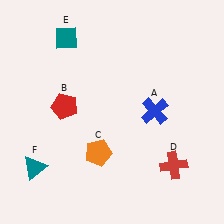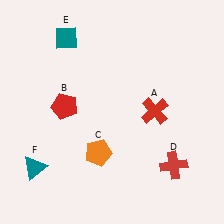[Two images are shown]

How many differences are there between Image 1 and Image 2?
There is 1 difference between the two images.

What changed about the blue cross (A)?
In Image 1, A is blue. In Image 2, it changed to red.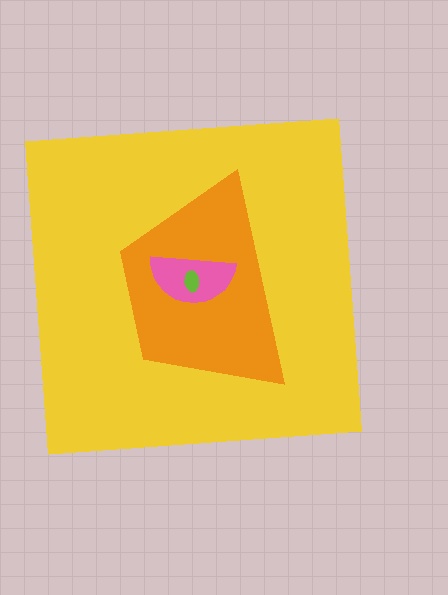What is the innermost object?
The lime ellipse.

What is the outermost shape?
The yellow square.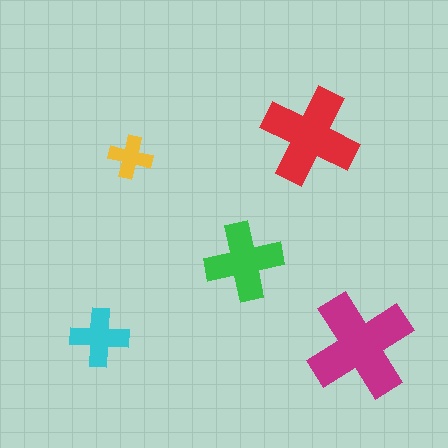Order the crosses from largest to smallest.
the magenta one, the red one, the green one, the cyan one, the yellow one.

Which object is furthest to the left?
The cyan cross is leftmost.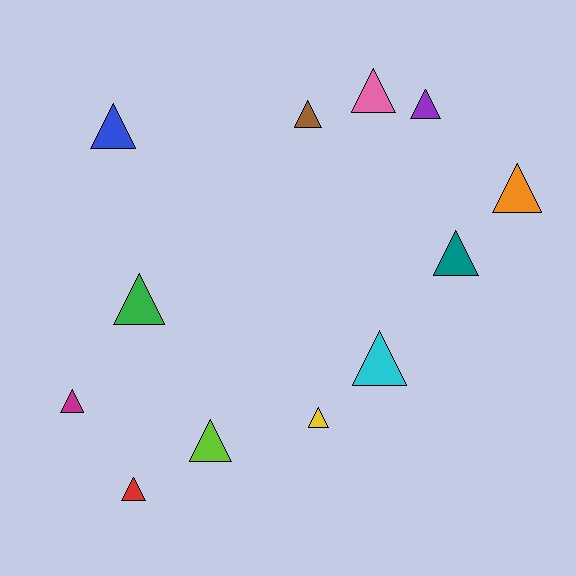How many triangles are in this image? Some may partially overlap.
There are 12 triangles.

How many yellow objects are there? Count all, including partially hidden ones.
There is 1 yellow object.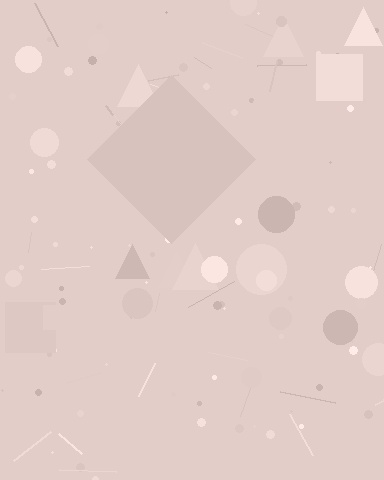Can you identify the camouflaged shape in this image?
The camouflaged shape is a diamond.